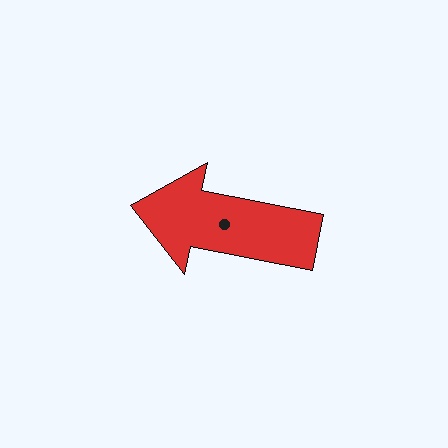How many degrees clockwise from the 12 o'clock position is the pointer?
Approximately 281 degrees.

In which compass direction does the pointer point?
West.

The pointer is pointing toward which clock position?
Roughly 9 o'clock.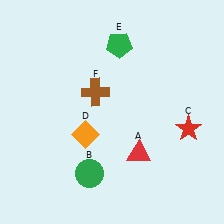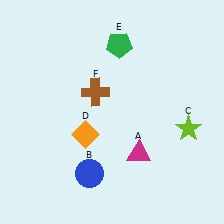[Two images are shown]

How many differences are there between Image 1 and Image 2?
There are 3 differences between the two images.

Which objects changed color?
A changed from red to magenta. B changed from green to blue. C changed from red to lime.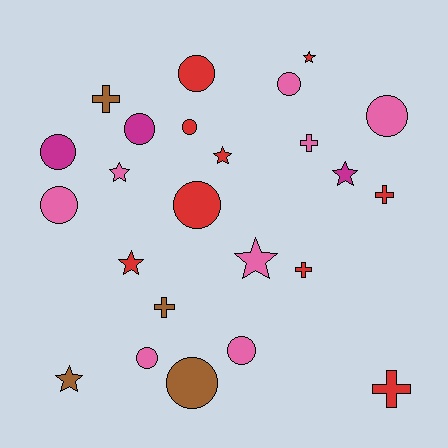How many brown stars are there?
There is 1 brown star.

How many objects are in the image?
There are 24 objects.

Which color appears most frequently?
Red, with 9 objects.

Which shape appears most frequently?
Circle, with 11 objects.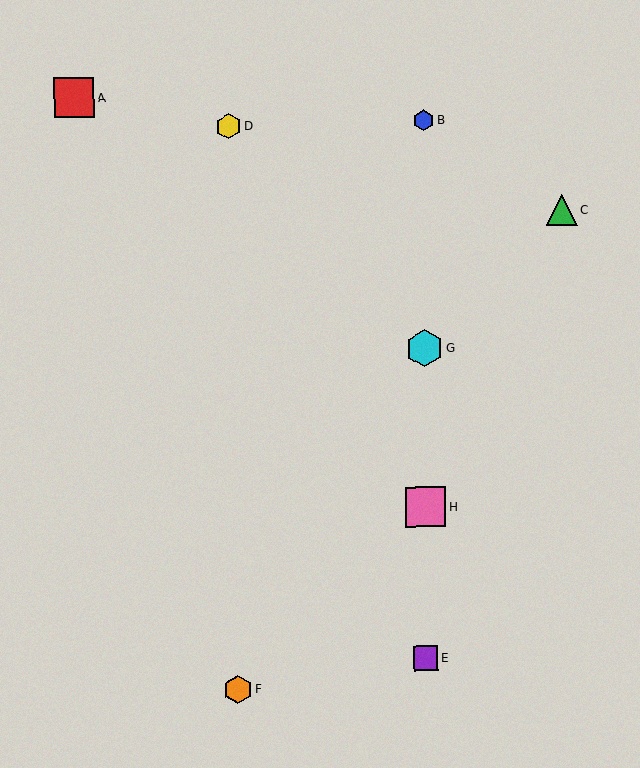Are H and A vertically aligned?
No, H is at x≈425 and A is at x≈74.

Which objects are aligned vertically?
Objects B, E, G, H are aligned vertically.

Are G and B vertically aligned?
Yes, both are at x≈424.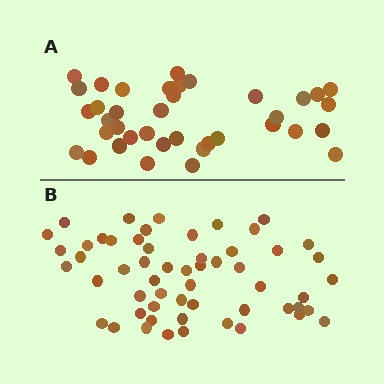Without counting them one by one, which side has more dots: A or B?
Region B (the bottom region) has more dots.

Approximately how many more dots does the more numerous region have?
Region B has approximately 20 more dots than region A.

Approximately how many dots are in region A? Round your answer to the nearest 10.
About 40 dots. (The exact count is 38, which rounds to 40.)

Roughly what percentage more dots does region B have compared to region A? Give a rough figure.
About 45% more.